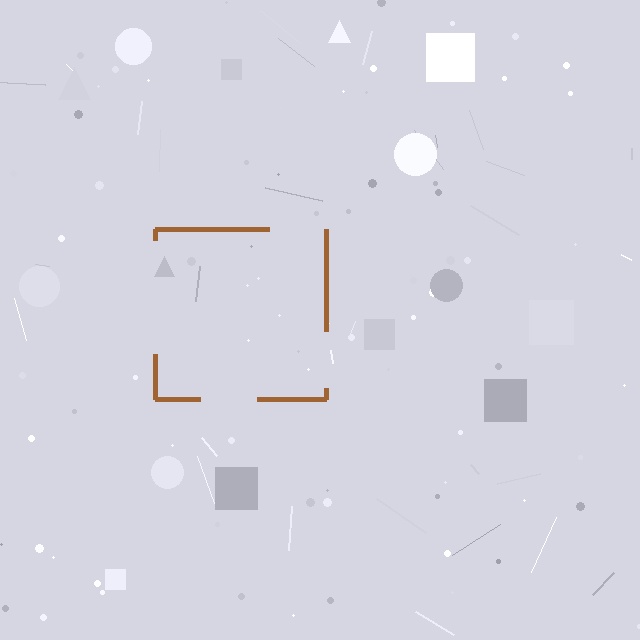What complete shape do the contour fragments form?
The contour fragments form a square.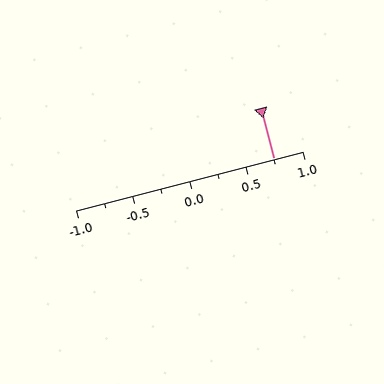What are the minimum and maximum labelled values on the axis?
The axis runs from -1.0 to 1.0.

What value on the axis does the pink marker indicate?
The marker indicates approximately 0.75.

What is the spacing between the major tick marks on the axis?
The major ticks are spaced 0.5 apart.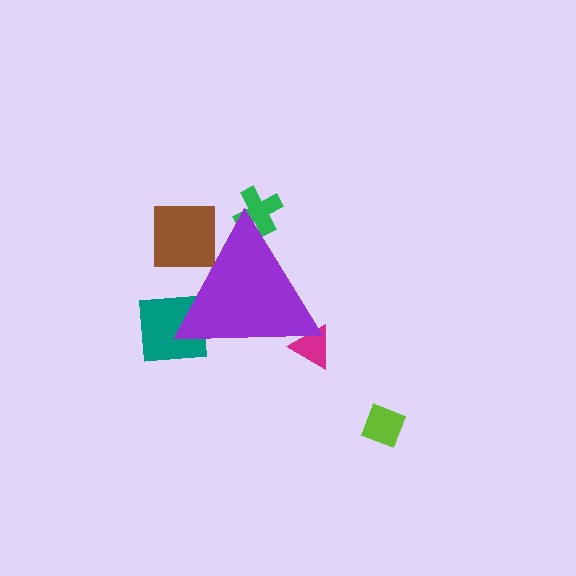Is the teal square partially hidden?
Yes, the teal square is partially hidden behind the purple triangle.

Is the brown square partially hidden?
Yes, the brown square is partially hidden behind the purple triangle.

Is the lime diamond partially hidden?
No, the lime diamond is fully visible.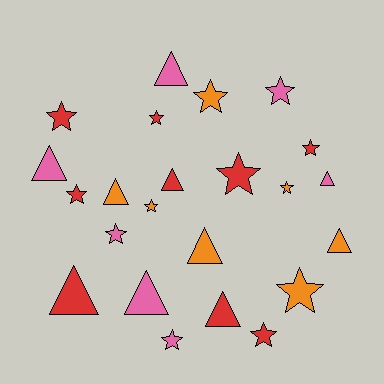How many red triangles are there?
There are 3 red triangles.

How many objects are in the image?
There are 23 objects.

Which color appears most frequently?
Red, with 9 objects.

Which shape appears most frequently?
Star, with 13 objects.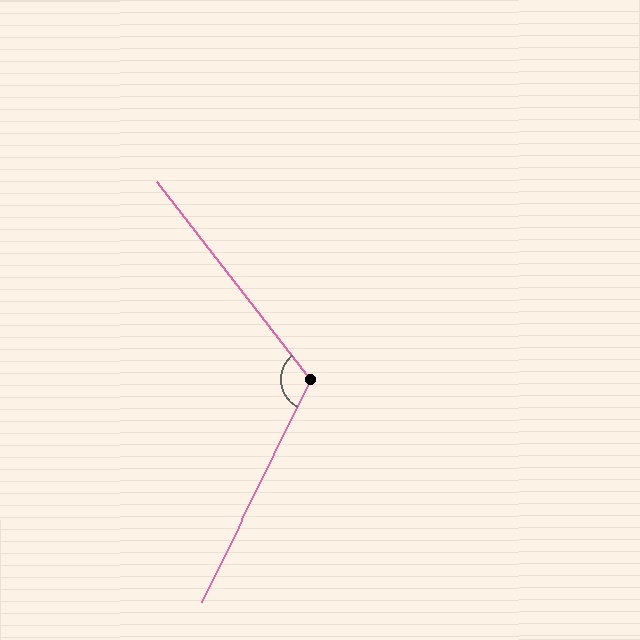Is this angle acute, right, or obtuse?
It is obtuse.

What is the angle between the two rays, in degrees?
Approximately 116 degrees.